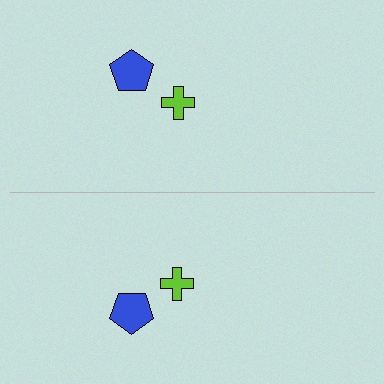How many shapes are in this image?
There are 4 shapes in this image.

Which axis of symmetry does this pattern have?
The pattern has a horizontal axis of symmetry running through the center of the image.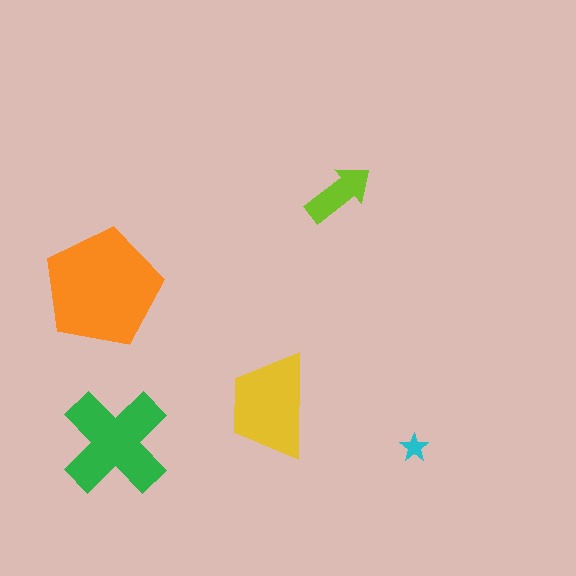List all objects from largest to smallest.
The orange pentagon, the green cross, the yellow trapezoid, the lime arrow, the cyan star.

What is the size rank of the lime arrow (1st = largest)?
4th.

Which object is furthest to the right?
The cyan star is rightmost.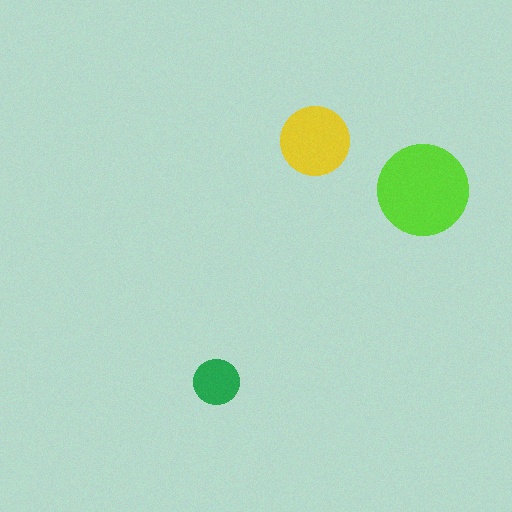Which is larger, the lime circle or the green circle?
The lime one.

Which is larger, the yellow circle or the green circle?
The yellow one.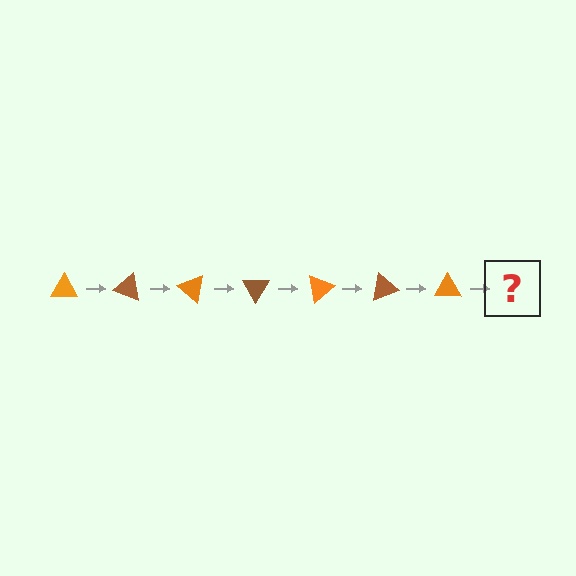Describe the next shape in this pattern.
It should be a brown triangle, rotated 140 degrees from the start.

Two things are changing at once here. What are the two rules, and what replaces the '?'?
The two rules are that it rotates 20 degrees each step and the color cycles through orange and brown. The '?' should be a brown triangle, rotated 140 degrees from the start.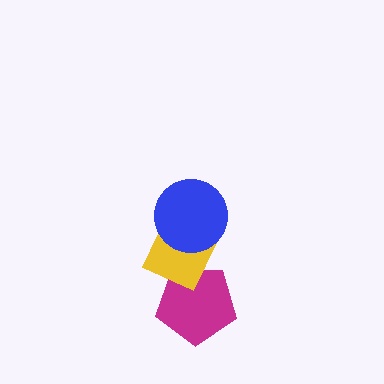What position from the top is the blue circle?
The blue circle is 1st from the top.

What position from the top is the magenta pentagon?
The magenta pentagon is 3rd from the top.